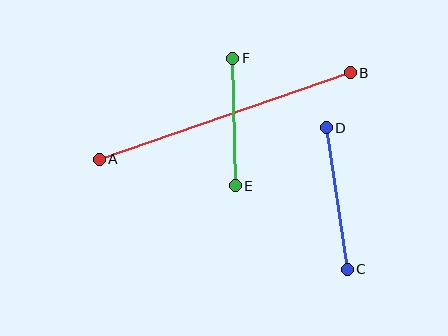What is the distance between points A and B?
The distance is approximately 265 pixels.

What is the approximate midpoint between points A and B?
The midpoint is at approximately (225, 116) pixels.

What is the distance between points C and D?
The distance is approximately 143 pixels.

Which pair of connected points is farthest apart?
Points A and B are farthest apart.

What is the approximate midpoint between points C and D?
The midpoint is at approximately (337, 199) pixels.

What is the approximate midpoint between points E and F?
The midpoint is at approximately (234, 122) pixels.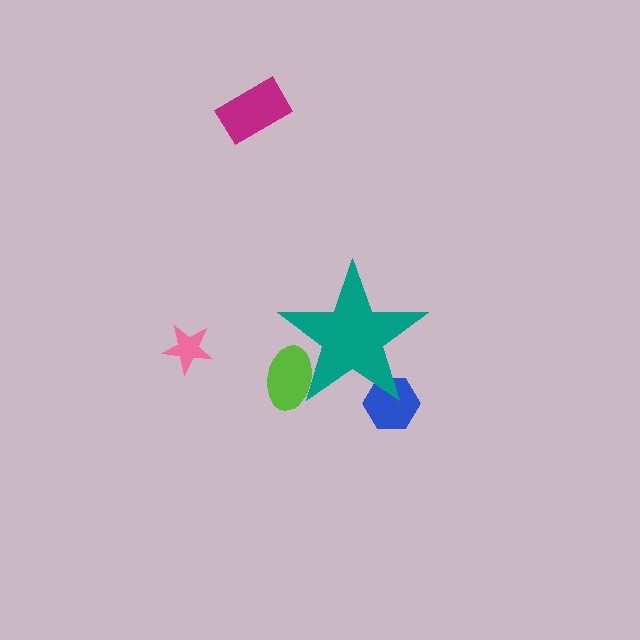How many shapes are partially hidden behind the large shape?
2 shapes are partially hidden.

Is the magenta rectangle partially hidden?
No, the magenta rectangle is fully visible.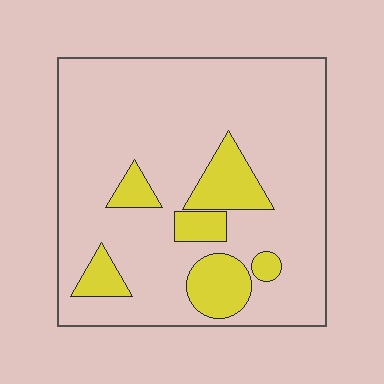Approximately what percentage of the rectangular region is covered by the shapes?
Approximately 20%.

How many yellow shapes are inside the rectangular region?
6.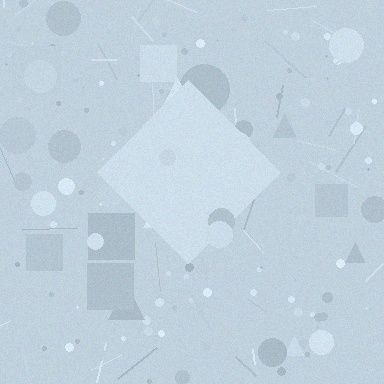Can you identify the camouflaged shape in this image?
The camouflaged shape is a diamond.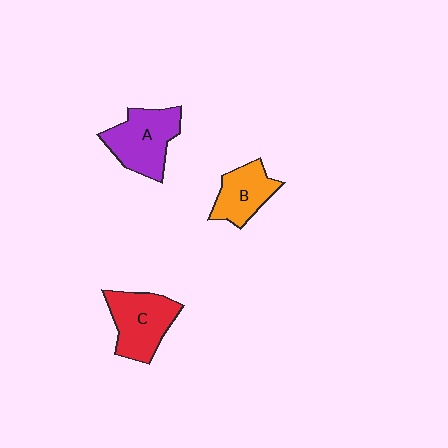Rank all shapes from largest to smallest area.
From largest to smallest: A (purple), C (red), B (orange).